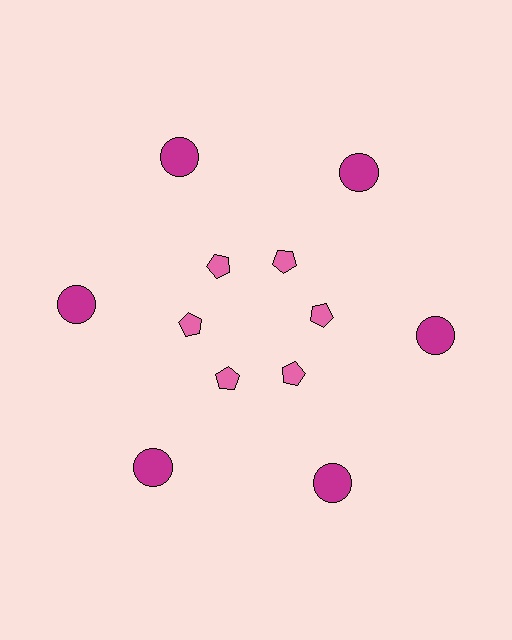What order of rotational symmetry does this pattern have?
This pattern has 6-fold rotational symmetry.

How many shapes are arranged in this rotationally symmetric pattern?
There are 12 shapes, arranged in 6 groups of 2.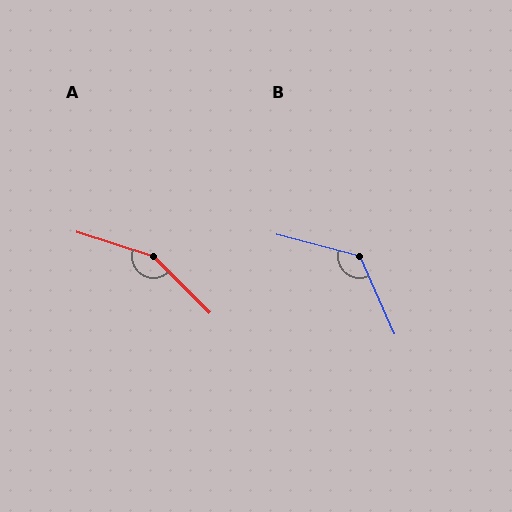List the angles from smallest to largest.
B (129°), A (153°).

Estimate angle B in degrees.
Approximately 129 degrees.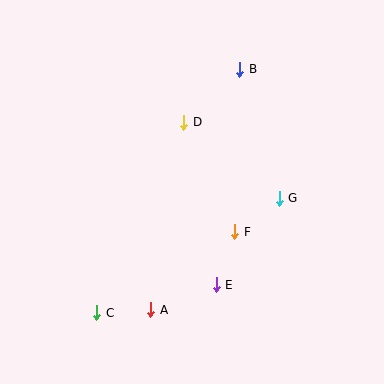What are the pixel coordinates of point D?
Point D is at (184, 122).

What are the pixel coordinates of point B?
Point B is at (240, 69).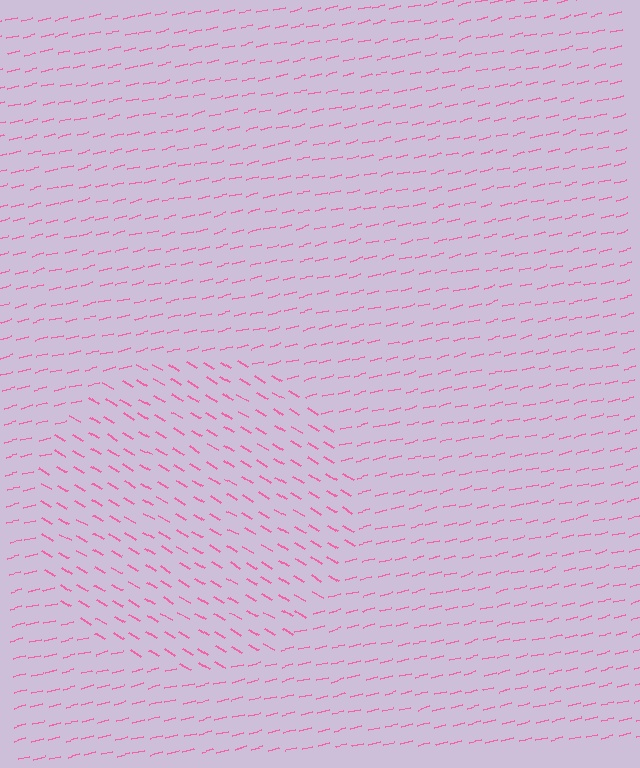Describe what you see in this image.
The image is filled with small pink line segments. A circle region in the image has lines oriented differently from the surrounding lines, creating a visible texture boundary.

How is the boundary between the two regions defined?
The boundary is defined purely by a change in line orientation (approximately 45 degrees difference). All lines are the same color and thickness.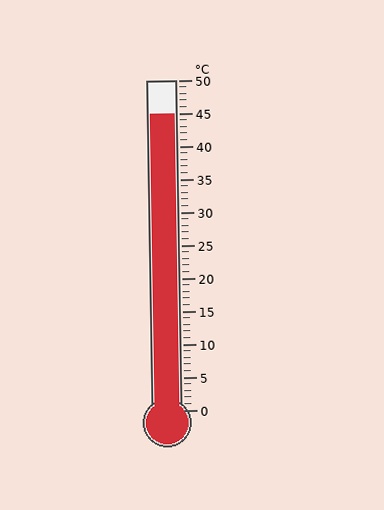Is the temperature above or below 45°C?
The temperature is at 45°C.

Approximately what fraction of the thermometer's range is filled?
The thermometer is filled to approximately 90% of its range.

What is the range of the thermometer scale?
The thermometer scale ranges from 0°C to 50°C.